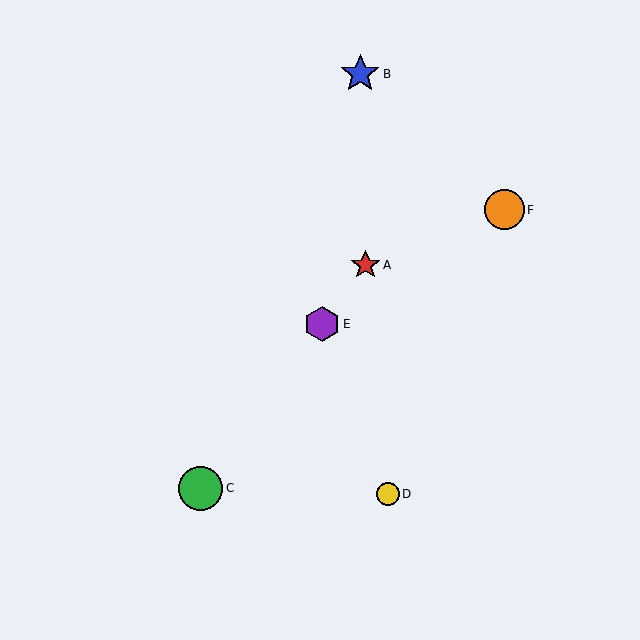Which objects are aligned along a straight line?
Objects A, C, E are aligned along a straight line.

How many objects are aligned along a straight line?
3 objects (A, C, E) are aligned along a straight line.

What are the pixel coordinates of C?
Object C is at (201, 488).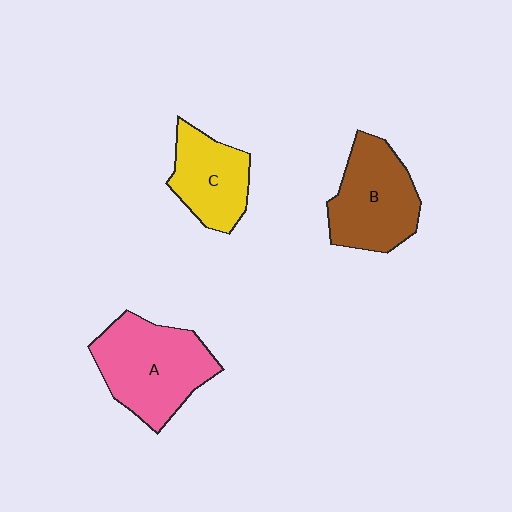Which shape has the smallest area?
Shape C (yellow).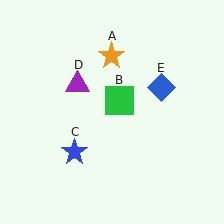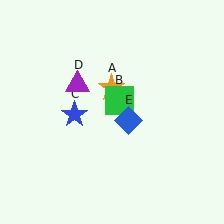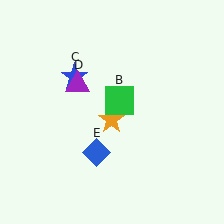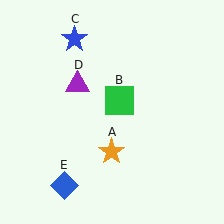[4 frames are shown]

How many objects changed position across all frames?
3 objects changed position: orange star (object A), blue star (object C), blue diamond (object E).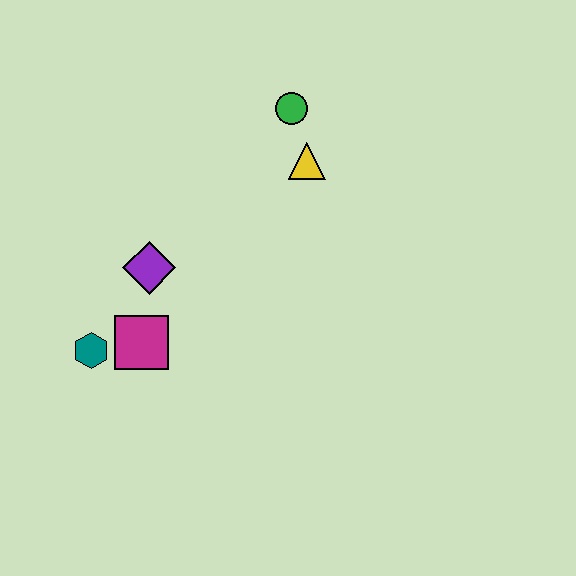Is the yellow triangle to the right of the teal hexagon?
Yes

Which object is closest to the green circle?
The yellow triangle is closest to the green circle.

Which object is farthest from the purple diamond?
The green circle is farthest from the purple diamond.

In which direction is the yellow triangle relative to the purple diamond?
The yellow triangle is to the right of the purple diamond.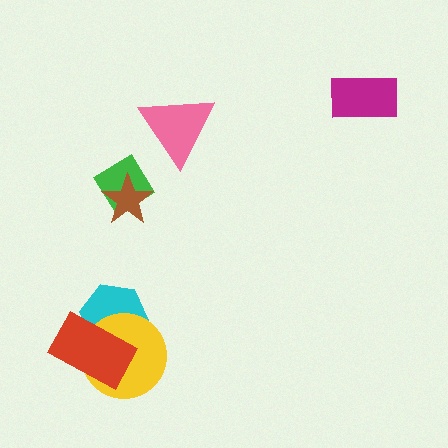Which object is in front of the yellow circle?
The red rectangle is in front of the yellow circle.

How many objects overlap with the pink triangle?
0 objects overlap with the pink triangle.